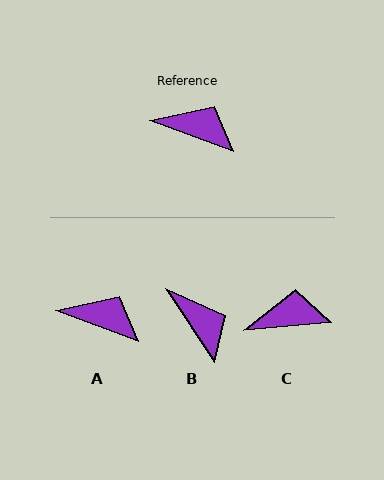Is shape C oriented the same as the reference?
No, it is off by about 25 degrees.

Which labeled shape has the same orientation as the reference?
A.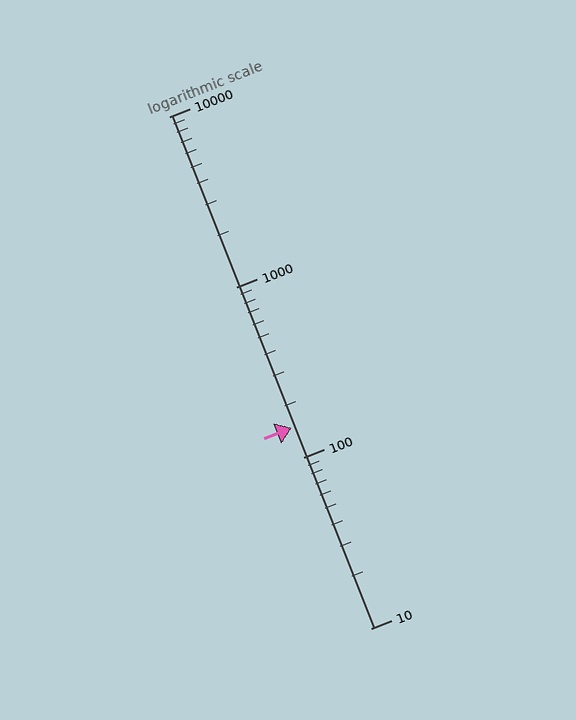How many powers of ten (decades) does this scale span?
The scale spans 3 decades, from 10 to 10000.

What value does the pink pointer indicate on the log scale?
The pointer indicates approximately 150.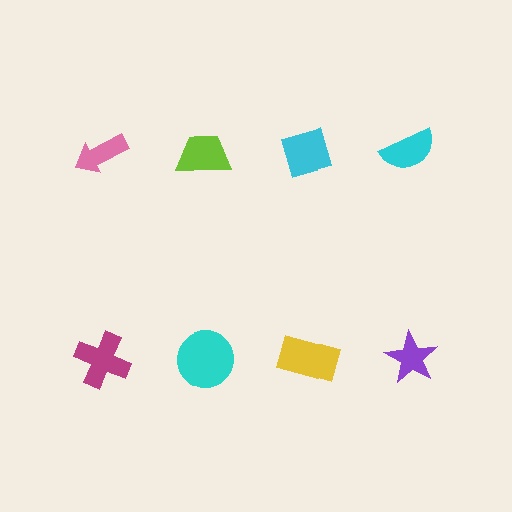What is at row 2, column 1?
A magenta cross.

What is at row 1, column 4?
A cyan semicircle.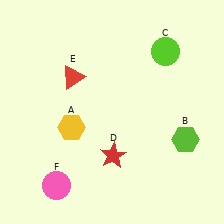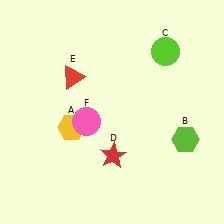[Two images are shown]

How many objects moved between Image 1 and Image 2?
1 object moved between the two images.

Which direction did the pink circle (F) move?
The pink circle (F) moved up.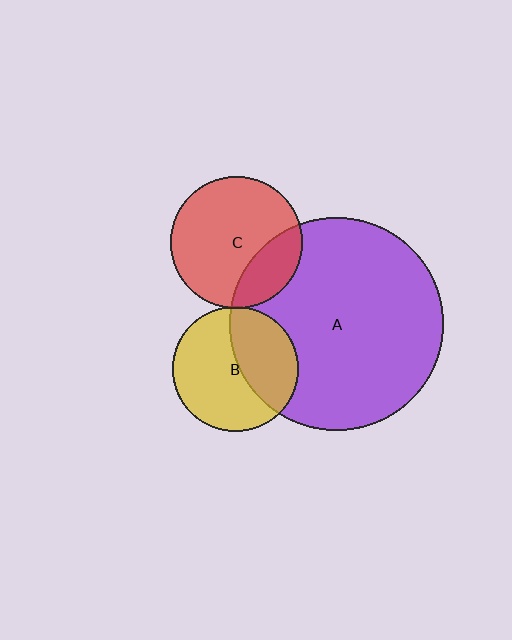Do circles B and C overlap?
Yes.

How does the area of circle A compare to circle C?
Approximately 2.6 times.